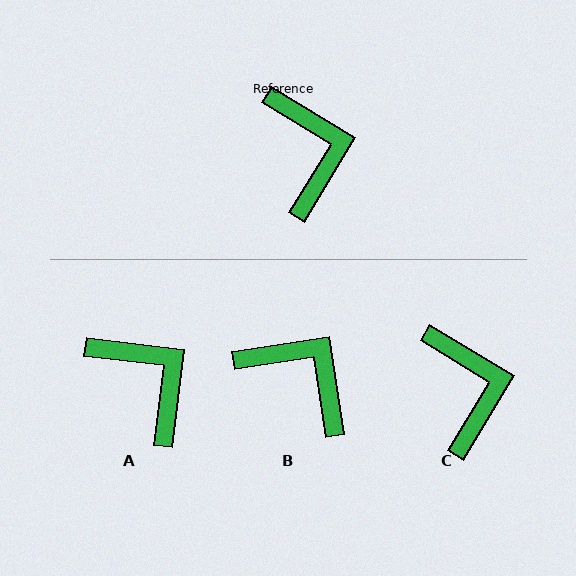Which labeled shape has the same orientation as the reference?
C.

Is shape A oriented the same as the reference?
No, it is off by about 24 degrees.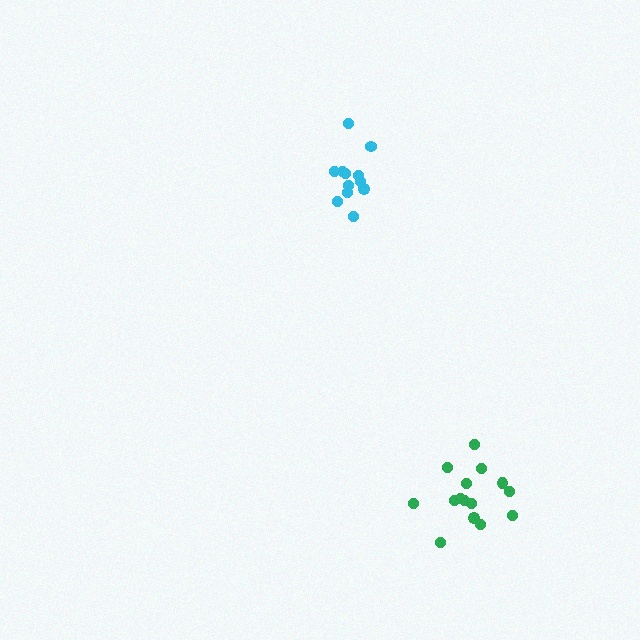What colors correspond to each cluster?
The clusters are colored: green, cyan.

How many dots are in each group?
Group 1: 15 dots, Group 2: 12 dots (27 total).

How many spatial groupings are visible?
There are 2 spatial groupings.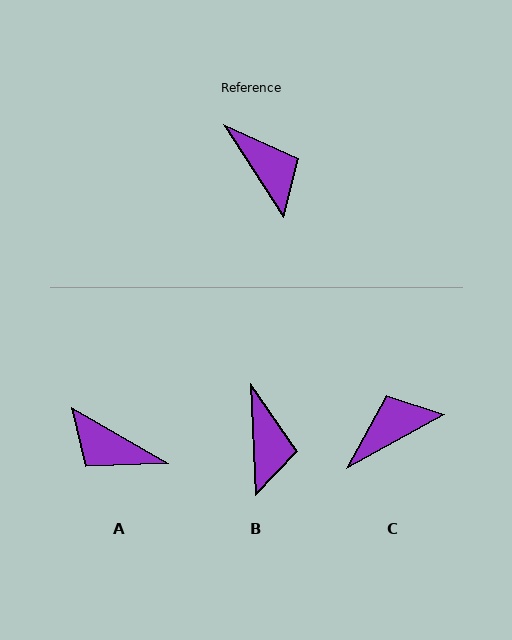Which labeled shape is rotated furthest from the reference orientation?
A, about 153 degrees away.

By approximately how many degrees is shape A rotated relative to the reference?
Approximately 153 degrees clockwise.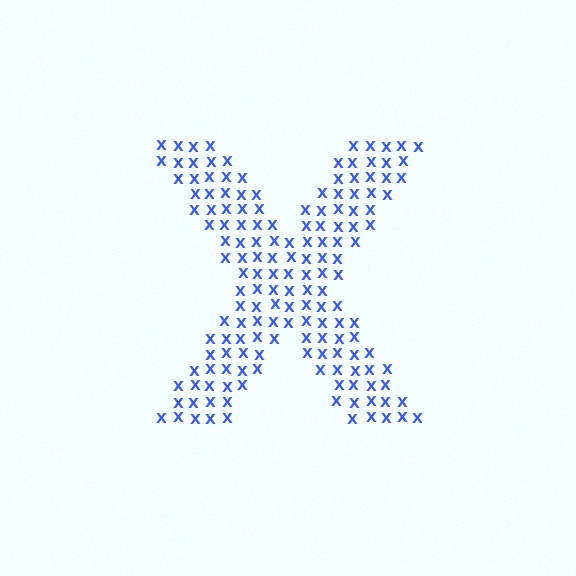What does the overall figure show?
The overall figure shows the letter X.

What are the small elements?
The small elements are letter X's.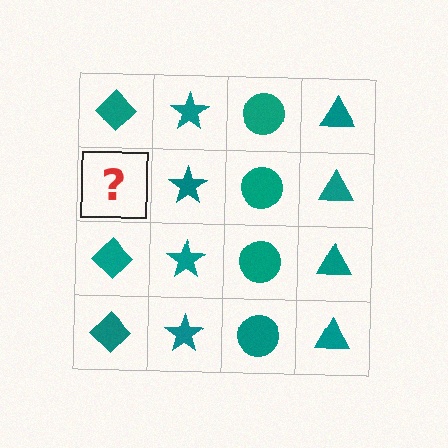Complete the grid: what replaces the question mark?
The question mark should be replaced with a teal diamond.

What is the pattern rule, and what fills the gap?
The rule is that each column has a consistent shape. The gap should be filled with a teal diamond.